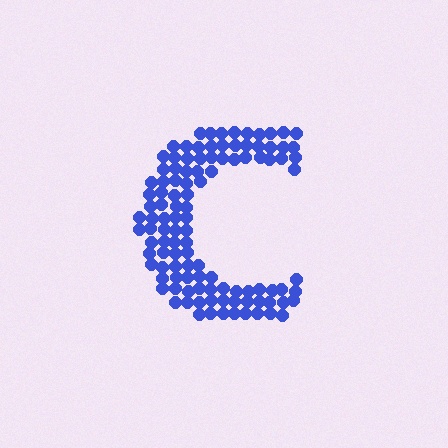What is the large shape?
The large shape is the letter C.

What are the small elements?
The small elements are circles.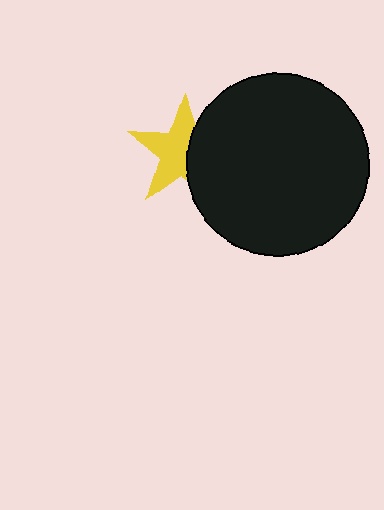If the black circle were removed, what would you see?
You would see the complete yellow star.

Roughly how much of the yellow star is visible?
About half of it is visible (roughly 60%).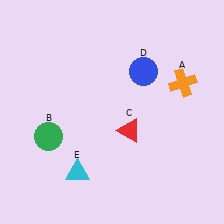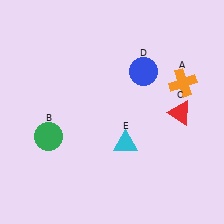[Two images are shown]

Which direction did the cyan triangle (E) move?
The cyan triangle (E) moved right.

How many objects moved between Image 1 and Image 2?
2 objects moved between the two images.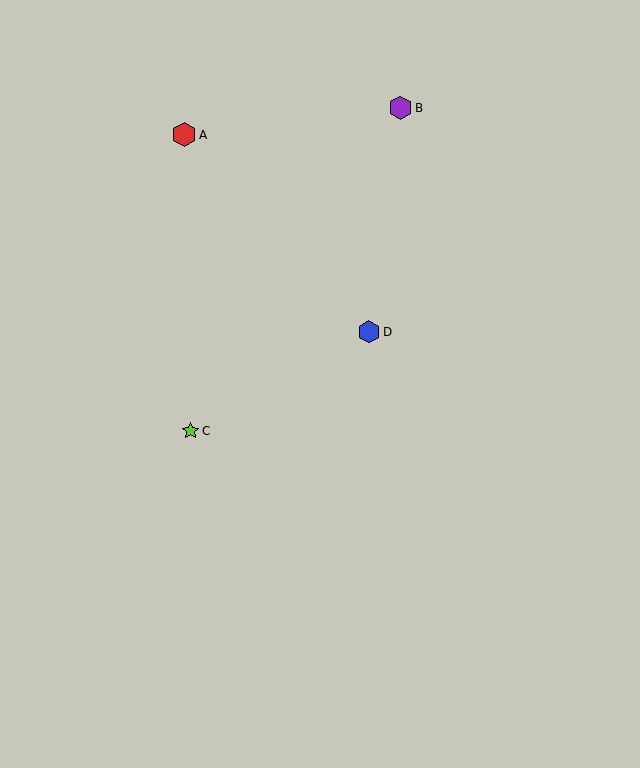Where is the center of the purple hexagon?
The center of the purple hexagon is at (401, 108).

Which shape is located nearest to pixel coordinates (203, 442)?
The lime star (labeled C) at (191, 431) is nearest to that location.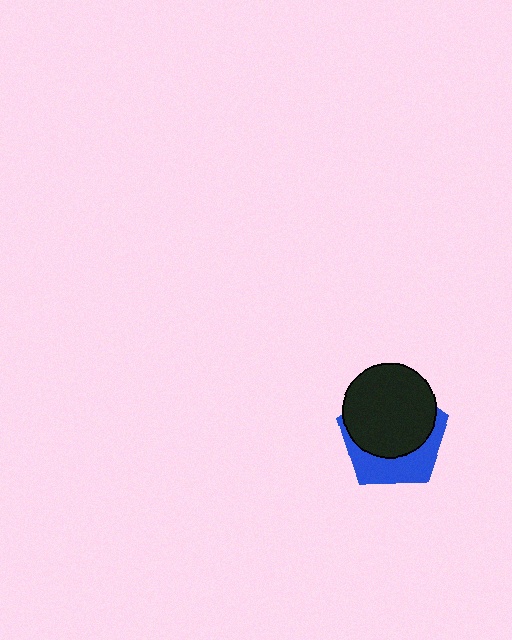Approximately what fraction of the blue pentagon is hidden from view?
Roughly 62% of the blue pentagon is hidden behind the black circle.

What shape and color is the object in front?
The object in front is a black circle.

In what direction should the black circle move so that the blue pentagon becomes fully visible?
The black circle should move up. That is the shortest direction to clear the overlap and leave the blue pentagon fully visible.